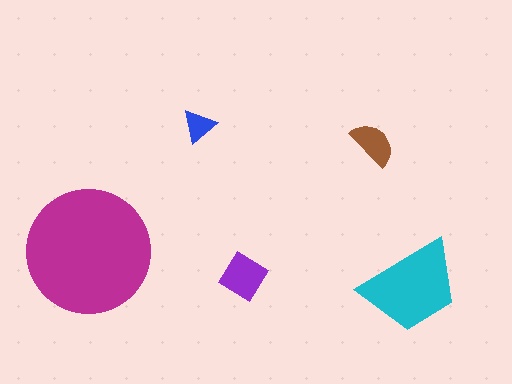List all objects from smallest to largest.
The blue triangle, the brown semicircle, the purple diamond, the cyan trapezoid, the magenta circle.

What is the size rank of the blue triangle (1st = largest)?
5th.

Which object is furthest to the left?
The magenta circle is leftmost.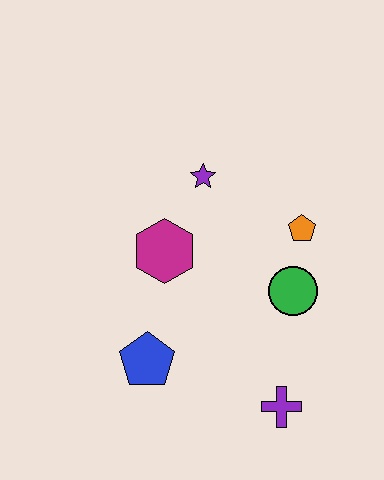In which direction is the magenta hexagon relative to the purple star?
The magenta hexagon is below the purple star.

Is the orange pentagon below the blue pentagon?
No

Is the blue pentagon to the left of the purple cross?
Yes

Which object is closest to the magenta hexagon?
The purple star is closest to the magenta hexagon.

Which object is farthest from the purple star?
The purple cross is farthest from the purple star.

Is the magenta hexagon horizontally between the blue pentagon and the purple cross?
Yes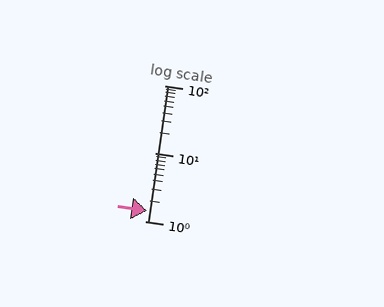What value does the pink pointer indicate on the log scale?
The pointer indicates approximately 1.4.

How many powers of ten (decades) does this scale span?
The scale spans 2 decades, from 1 to 100.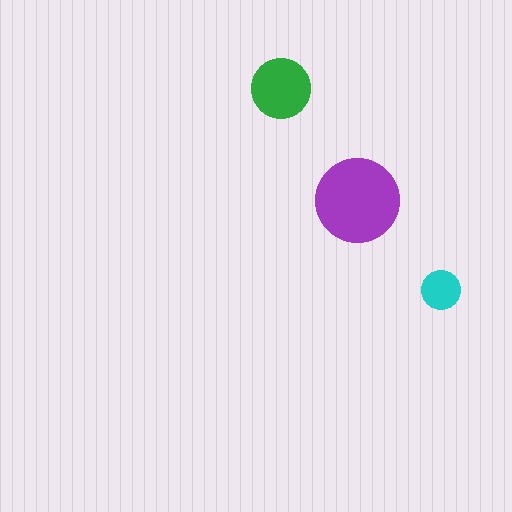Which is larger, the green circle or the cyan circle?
The green one.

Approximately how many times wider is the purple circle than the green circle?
About 1.5 times wider.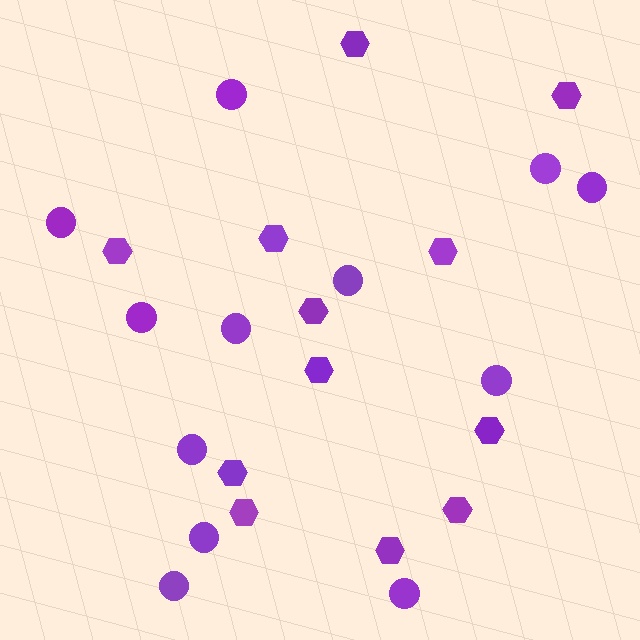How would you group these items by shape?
There are 2 groups: one group of hexagons (12) and one group of circles (12).